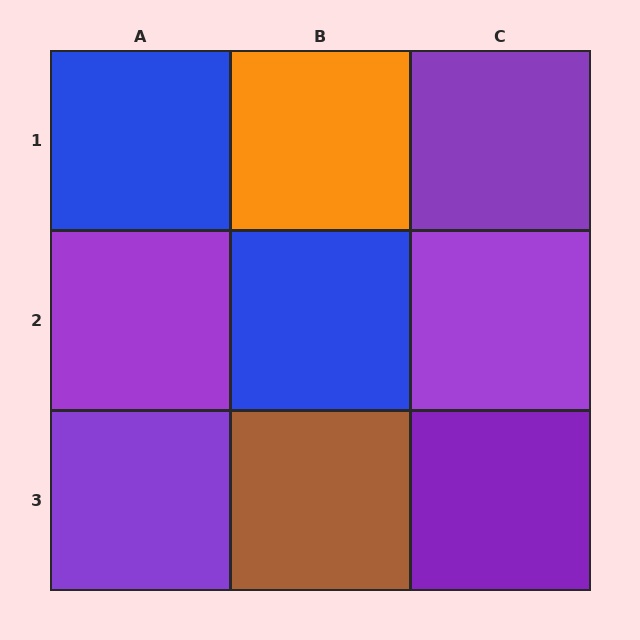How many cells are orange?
1 cell is orange.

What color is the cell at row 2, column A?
Purple.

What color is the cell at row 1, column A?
Blue.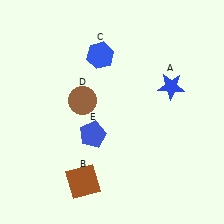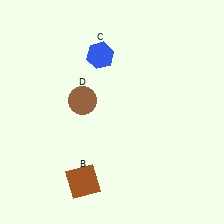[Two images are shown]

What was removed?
The blue star (A), the blue pentagon (E) were removed in Image 2.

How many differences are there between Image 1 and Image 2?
There are 2 differences between the two images.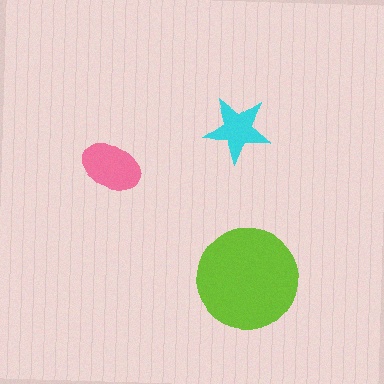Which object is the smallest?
The cyan star.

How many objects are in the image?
There are 3 objects in the image.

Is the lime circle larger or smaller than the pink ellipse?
Larger.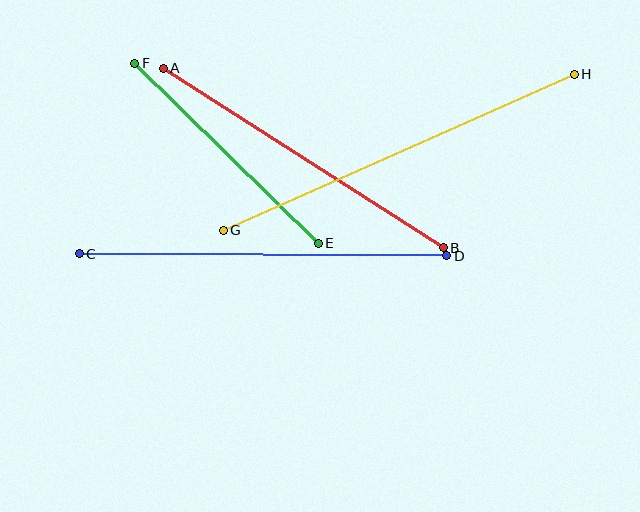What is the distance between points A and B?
The distance is approximately 333 pixels.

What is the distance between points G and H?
The distance is approximately 384 pixels.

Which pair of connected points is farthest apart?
Points G and H are farthest apart.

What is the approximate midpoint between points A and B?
The midpoint is at approximately (303, 158) pixels.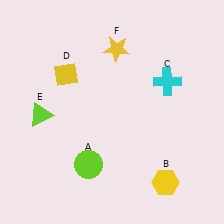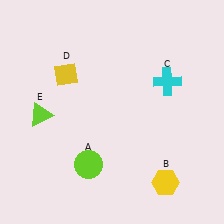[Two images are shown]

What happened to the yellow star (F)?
The yellow star (F) was removed in Image 2. It was in the top-right area of Image 1.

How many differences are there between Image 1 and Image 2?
There is 1 difference between the two images.